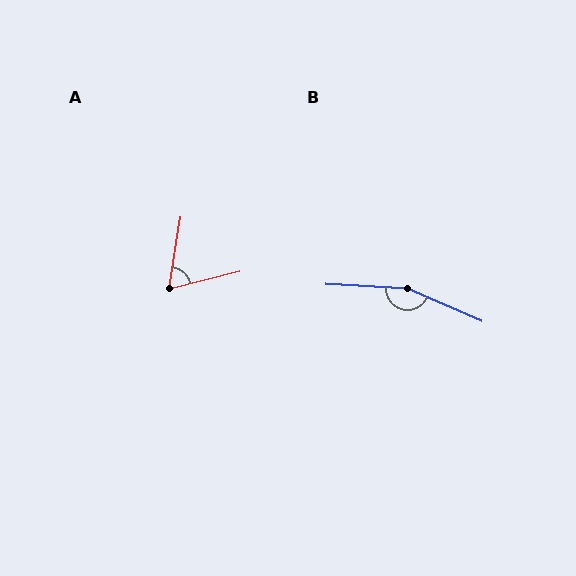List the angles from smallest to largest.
A (67°), B (160°).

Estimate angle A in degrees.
Approximately 67 degrees.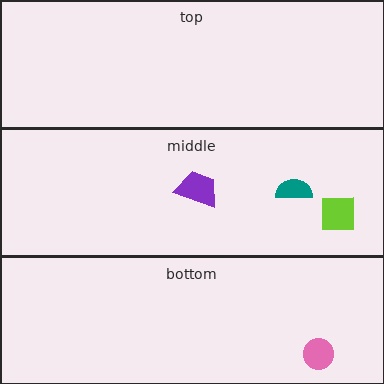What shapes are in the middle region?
The purple trapezoid, the teal semicircle, the lime square.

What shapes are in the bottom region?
The pink circle.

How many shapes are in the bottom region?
1.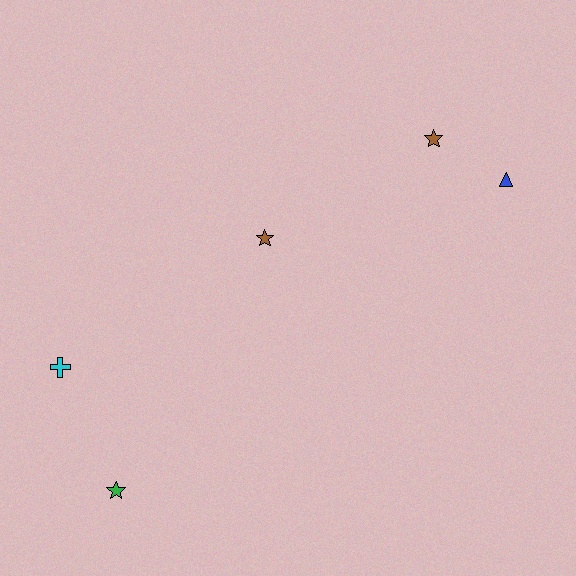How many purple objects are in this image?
There are no purple objects.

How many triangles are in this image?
There is 1 triangle.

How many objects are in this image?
There are 5 objects.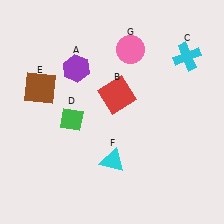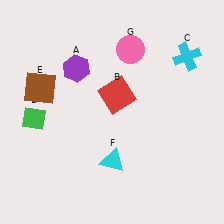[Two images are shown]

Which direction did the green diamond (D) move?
The green diamond (D) moved left.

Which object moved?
The green diamond (D) moved left.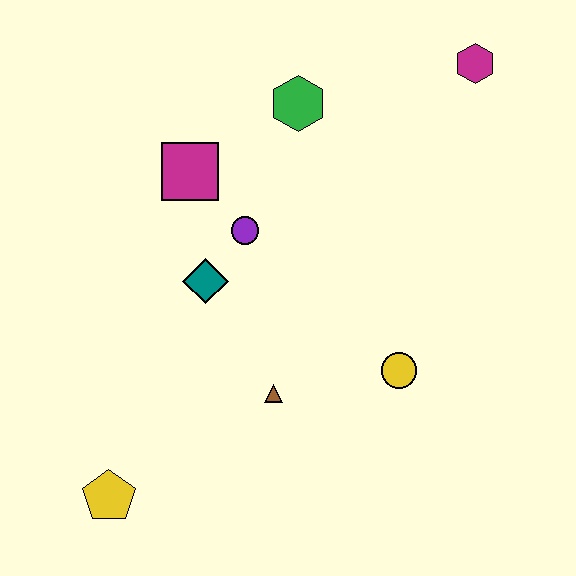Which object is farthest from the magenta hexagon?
The yellow pentagon is farthest from the magenta hexagon.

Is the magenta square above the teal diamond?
Yes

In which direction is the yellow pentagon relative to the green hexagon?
The yellow pentagon is below the green hexagon.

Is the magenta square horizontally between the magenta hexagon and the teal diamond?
No